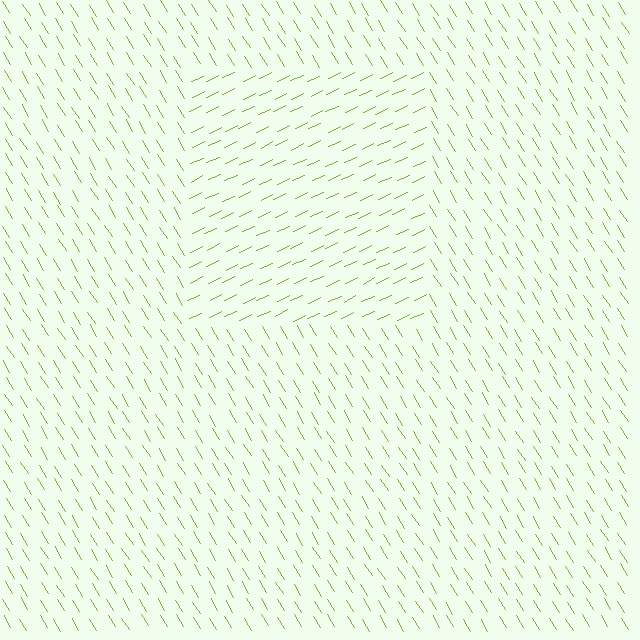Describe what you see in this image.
The image is filled with small lime line segments. A rectangle region in the image has lines oriented differently from the surrounding lines, creating a visible texture boundary.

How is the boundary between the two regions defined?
The boundary is defined purely by a change in line orientation (approximately 84 degrees difference). All lines are the same color and thickness.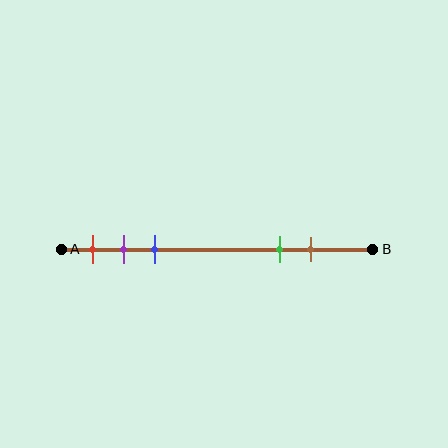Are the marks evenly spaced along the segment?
No, the marks are not evenly spaced.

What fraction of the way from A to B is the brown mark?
The brown mark is approximately 80% (0.8) of the way from A to B.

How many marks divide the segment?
There are 5 marks dividing the segment.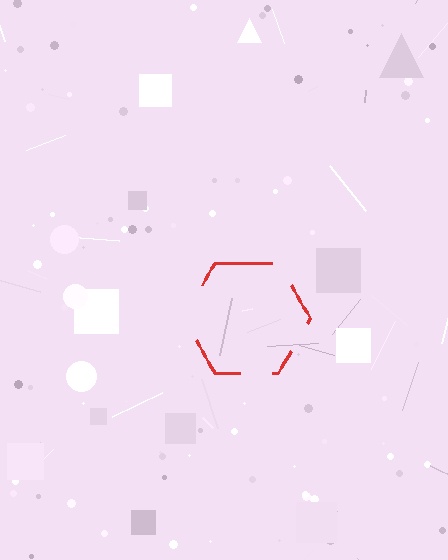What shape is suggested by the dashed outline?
The dashed outline suggests a hexagon.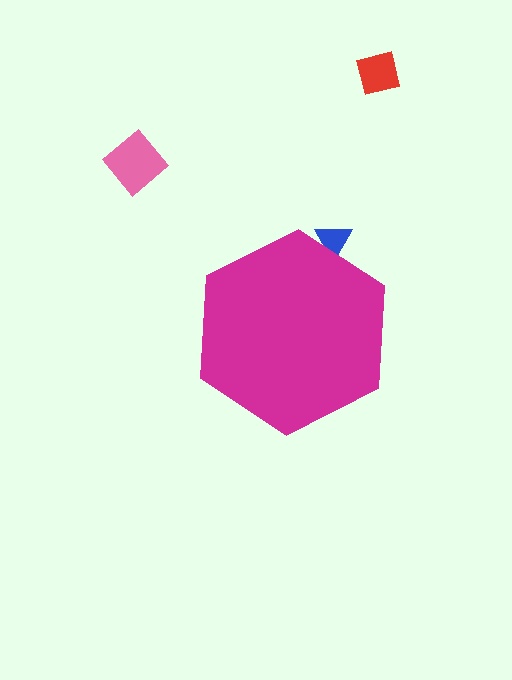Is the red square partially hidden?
No, the red square is fully visible.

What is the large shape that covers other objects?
A magenta hexagon.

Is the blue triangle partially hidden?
Yes, the blue triangle is partially hidden behind the magenta hexagon.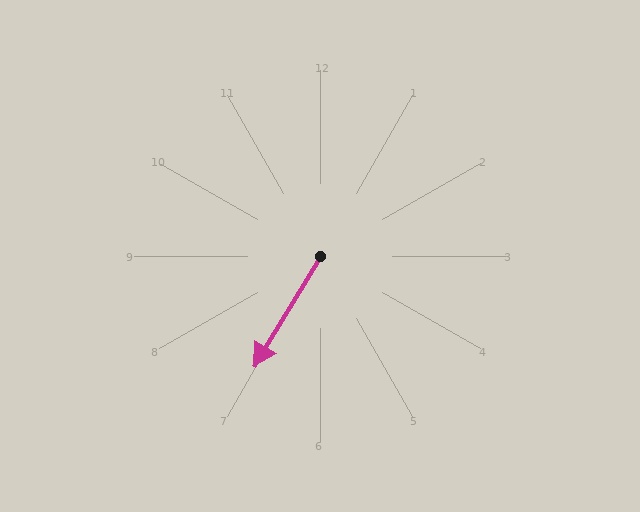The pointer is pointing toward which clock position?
Roughly 7 o'clock.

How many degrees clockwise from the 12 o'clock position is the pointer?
Approximately 211 degrees.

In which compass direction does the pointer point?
Southwest.